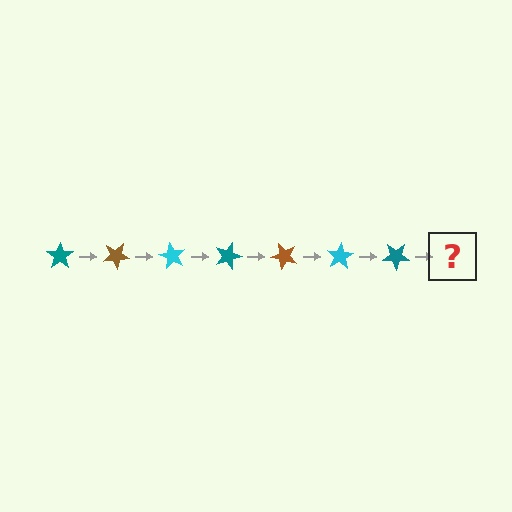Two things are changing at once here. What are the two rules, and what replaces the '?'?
The two rules are that it rotates 30 degrees each step and the color cycles through teal, brown, and cyan. The '?' should be a brown star, rotated 210 degrees from the start.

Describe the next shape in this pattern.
It should be a brown star, rotated 210 degrees from the start.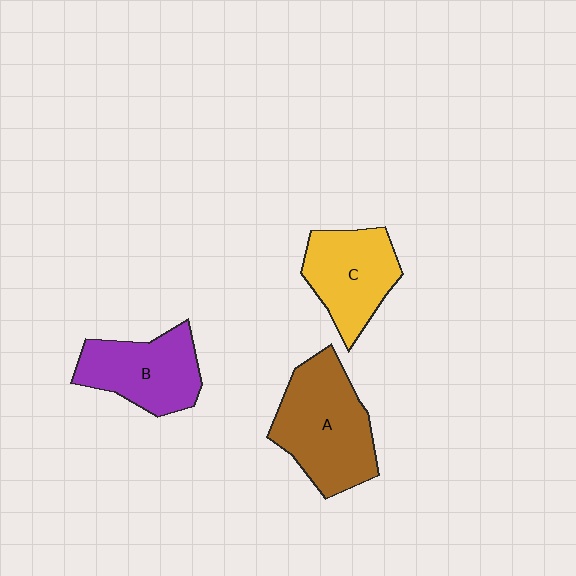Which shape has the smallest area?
Shape C (yellow).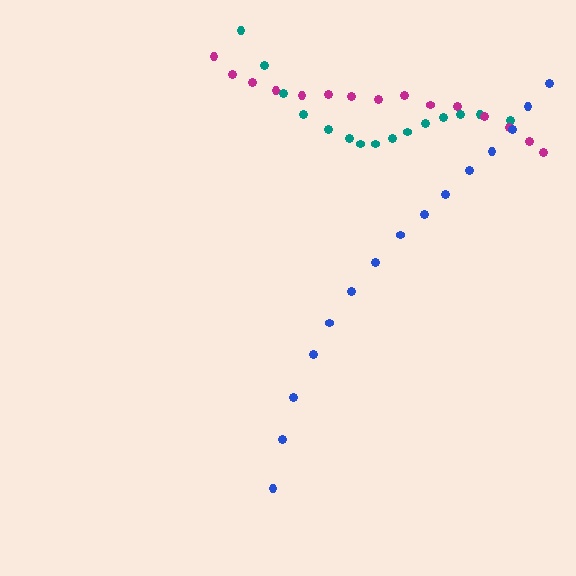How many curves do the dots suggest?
There are 3 distinct paths.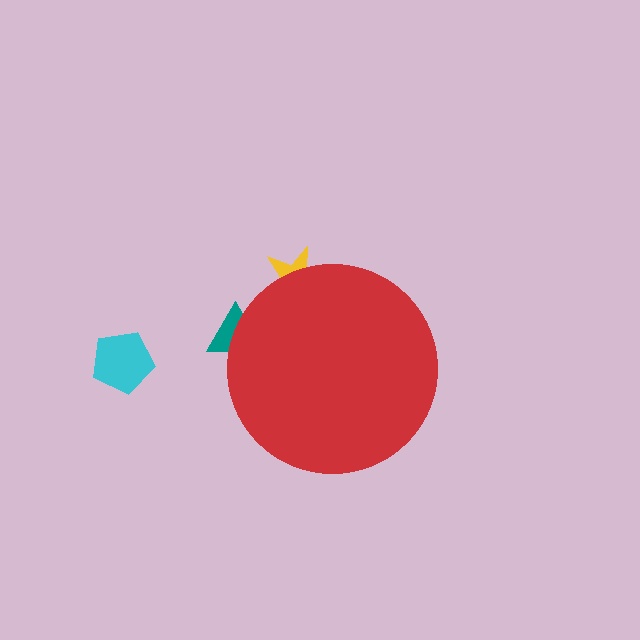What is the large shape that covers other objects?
A red circle.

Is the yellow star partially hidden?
Yes, the yellow star is partially hidden behind the red circle.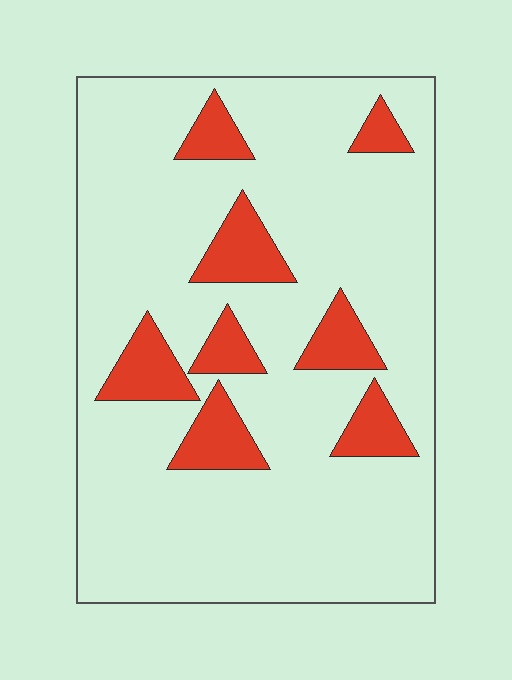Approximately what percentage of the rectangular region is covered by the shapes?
Approximately 15%.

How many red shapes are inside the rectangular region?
8.